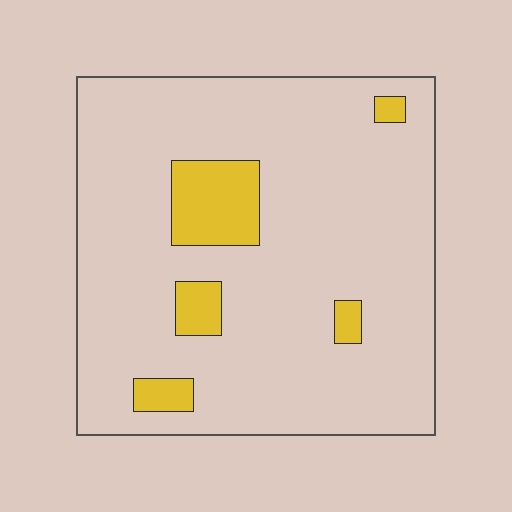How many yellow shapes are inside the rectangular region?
5.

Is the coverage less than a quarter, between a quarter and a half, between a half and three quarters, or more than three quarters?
Less than a quarter.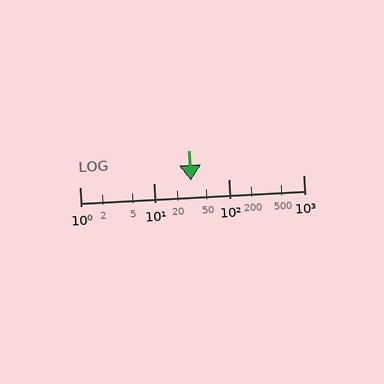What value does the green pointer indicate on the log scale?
The pointer indicates approximately 31.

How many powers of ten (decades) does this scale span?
The scale spans 3 decades, from 1 to 1000.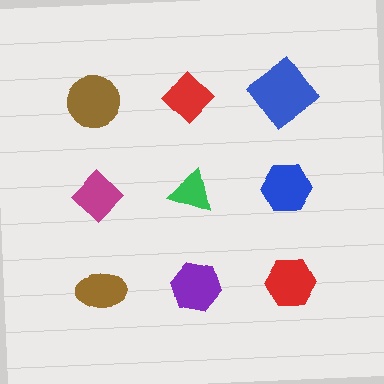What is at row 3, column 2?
A purple hexagon.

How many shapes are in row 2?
3 shapes.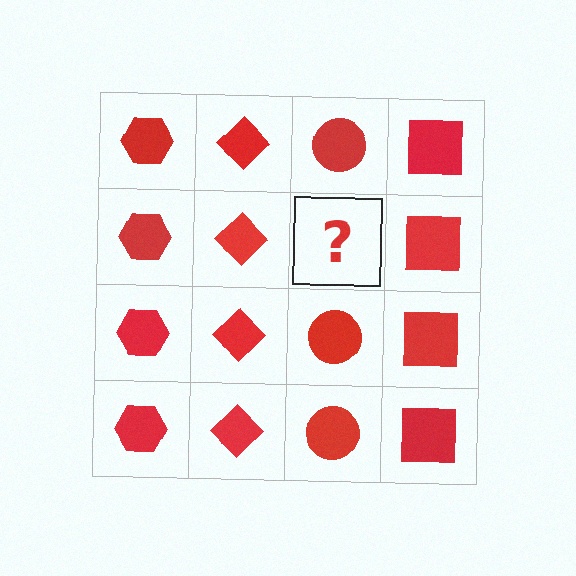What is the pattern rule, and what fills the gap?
The rule is that each column has a consistent shape. The gap should be filled with a red circle.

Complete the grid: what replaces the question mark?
The question mark should be replaced with a red circle.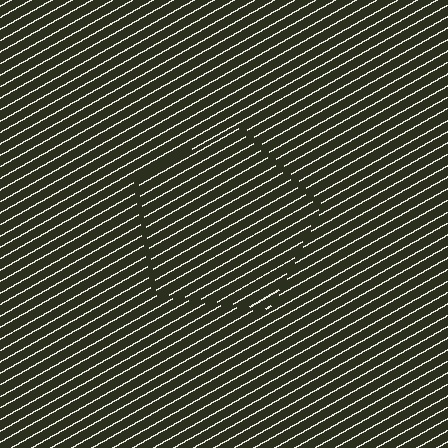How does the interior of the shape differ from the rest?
The interior of the shape contains the same grating, shifted by half a period — the contour is defined by the phase discontinuity where line-ends from the inner and outer gratings abut.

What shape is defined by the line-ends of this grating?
An illusory pentagon. The interior of the shape contains the same grating, shifted by half a period — the contour is defined by the phase discontinuity where line-ends from the inner and outer gratings abut.